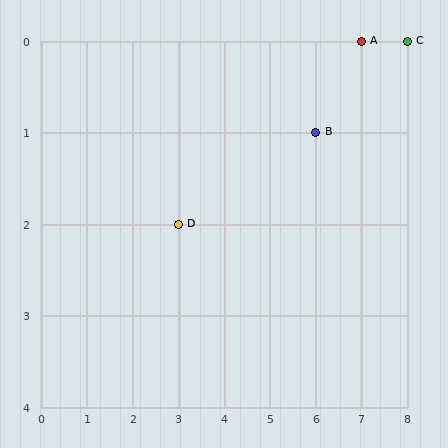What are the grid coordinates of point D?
Point D is at grid coordinates (3, 2).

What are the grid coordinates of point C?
Point C is at grid coordinates (8, 0).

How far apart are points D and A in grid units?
Points D and A are 4 columns and 2 rows apart (about 4.5 grid units diagonally).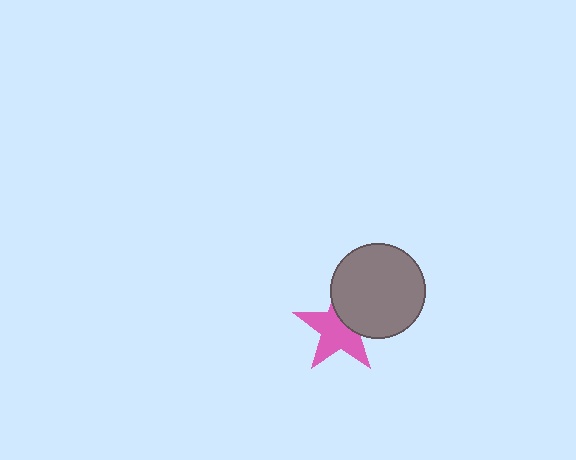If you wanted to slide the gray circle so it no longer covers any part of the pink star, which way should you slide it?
Slide it toward the upper-right — that is the most direct way to separate the two shapes.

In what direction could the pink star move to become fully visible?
The pink star could move toward the lower-left. That would shift it out from behind the gray circle entirely.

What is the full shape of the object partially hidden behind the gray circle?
The partially hidden object is a pink star.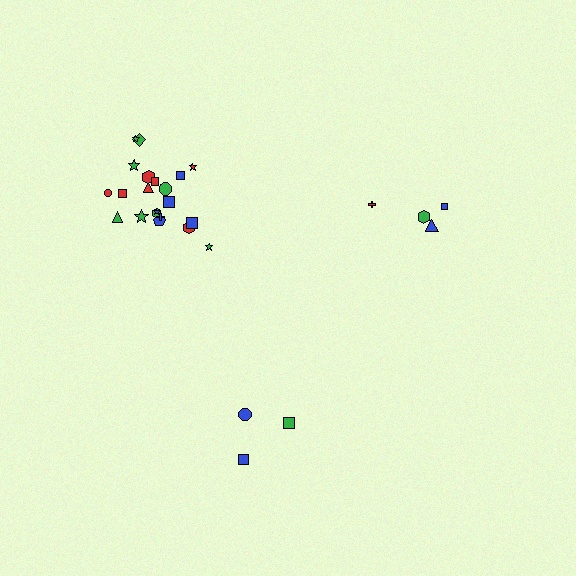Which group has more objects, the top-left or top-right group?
The top-left group.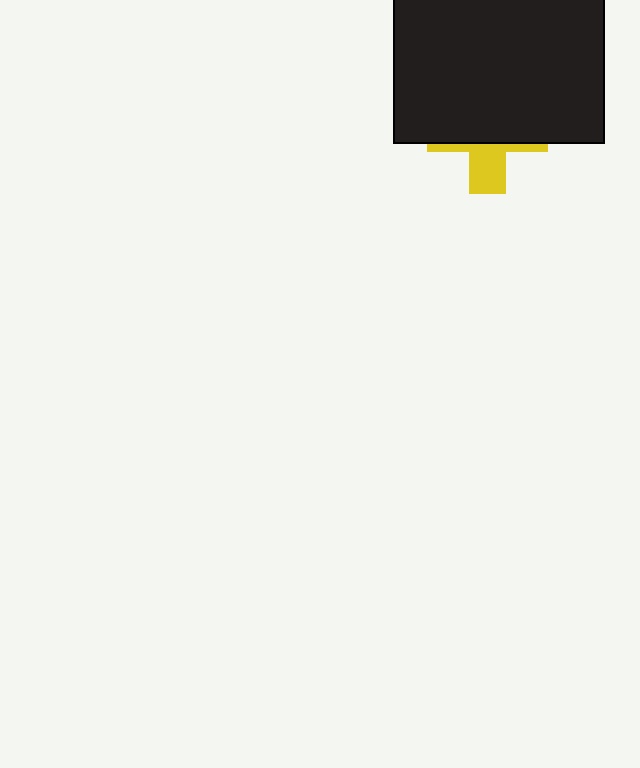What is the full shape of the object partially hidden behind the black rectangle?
The partially hidden object is a yellow cross.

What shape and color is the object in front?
The object in front is a black rectangle.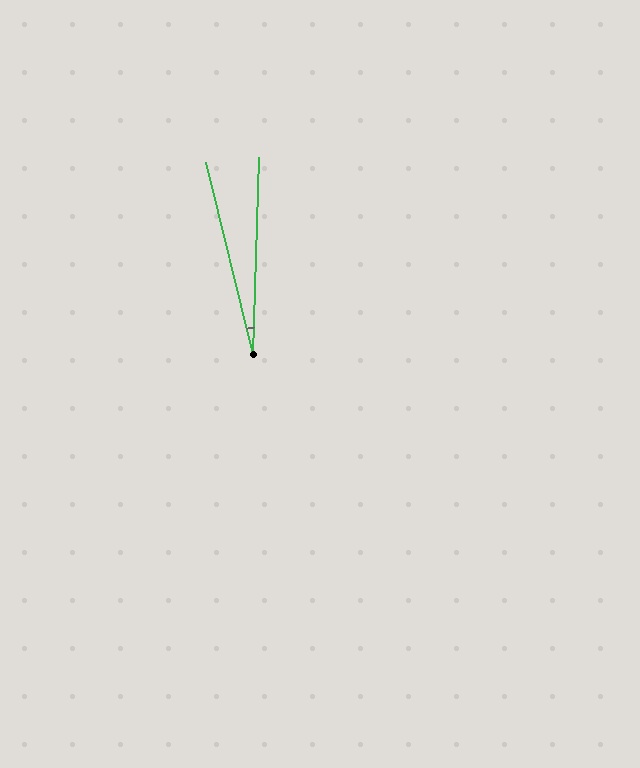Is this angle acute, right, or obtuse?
It is acute.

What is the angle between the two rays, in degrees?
Approximately 15 degrees.